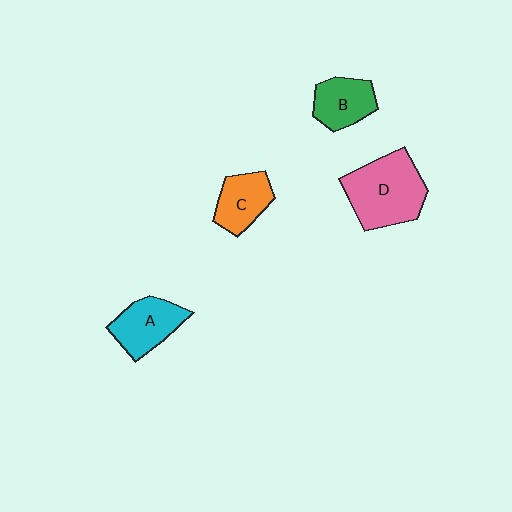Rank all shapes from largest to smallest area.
From largest to smallest: D (pink), A (cyan), B (green), C (orange).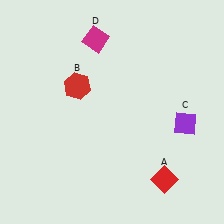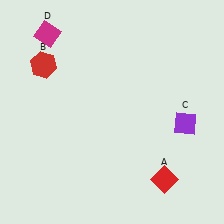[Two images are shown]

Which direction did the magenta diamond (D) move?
The magenta diamond (D) moved left.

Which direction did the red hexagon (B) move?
The red hexagon (B) moved left.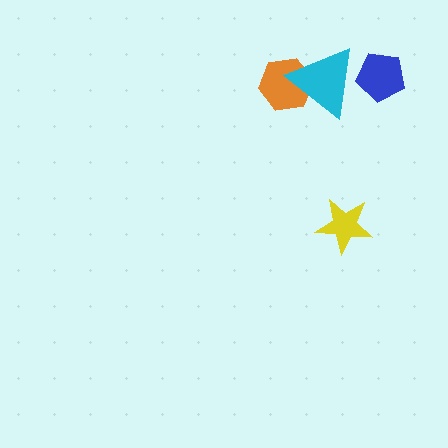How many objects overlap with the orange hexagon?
1 object overlaps with the orange hexagon.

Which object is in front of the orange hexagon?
The cyan triangle is in front of the orange hexagon.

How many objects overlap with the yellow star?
0 objects overlap with the yellow star.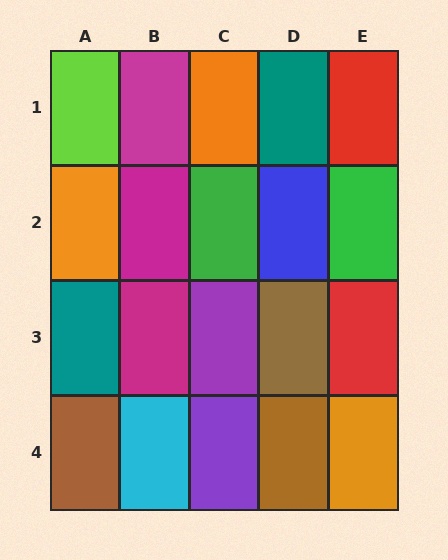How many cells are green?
2 cells are green.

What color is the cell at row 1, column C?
Orange.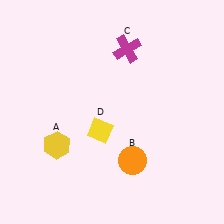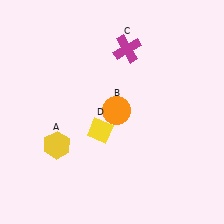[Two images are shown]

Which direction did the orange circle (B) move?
The orange circle (B) moved up.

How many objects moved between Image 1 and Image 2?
1 object moved between the two images.